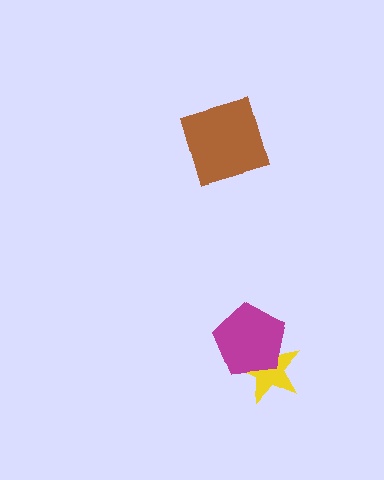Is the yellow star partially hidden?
Yes, it is partially covered by another shape.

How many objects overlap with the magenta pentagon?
1 object overlaps with the magenta pentagon.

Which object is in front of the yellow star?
The magenta pentagon is in front of the yellow star.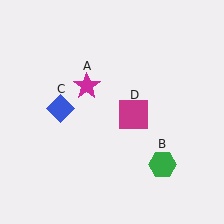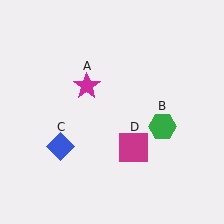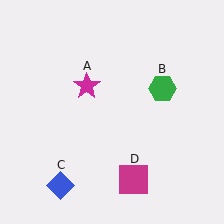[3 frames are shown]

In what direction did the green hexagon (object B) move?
The green hexagon (object B) moved up.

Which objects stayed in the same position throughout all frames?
Magenta star (object A) remained stationary.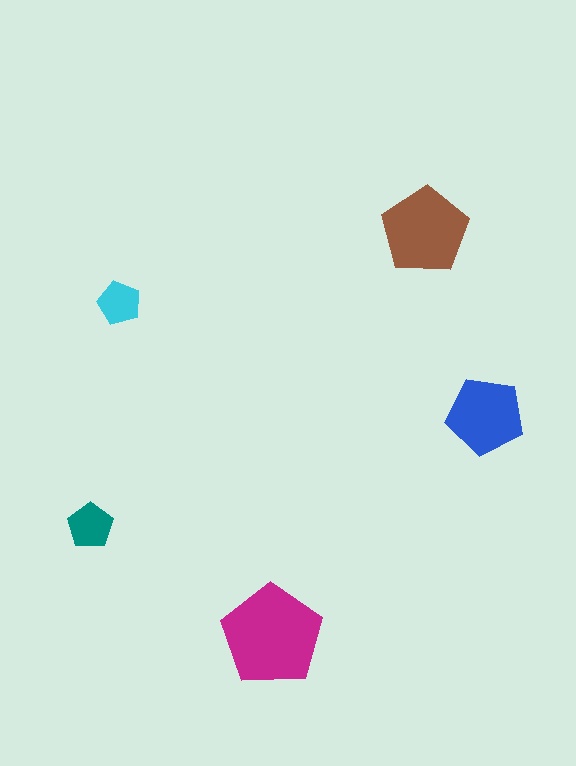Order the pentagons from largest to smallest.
the magenta one, the brown one, the blue one, the teal one, the cyan one.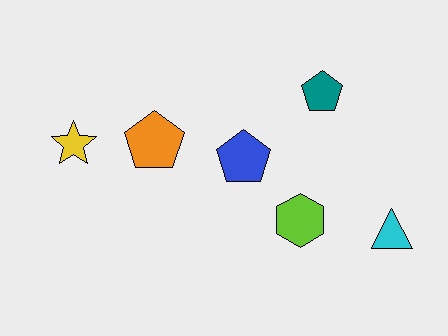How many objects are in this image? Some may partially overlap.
There are 6 objects.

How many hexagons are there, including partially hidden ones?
There is 1 hexagon.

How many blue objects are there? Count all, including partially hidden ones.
There is 1 blue object.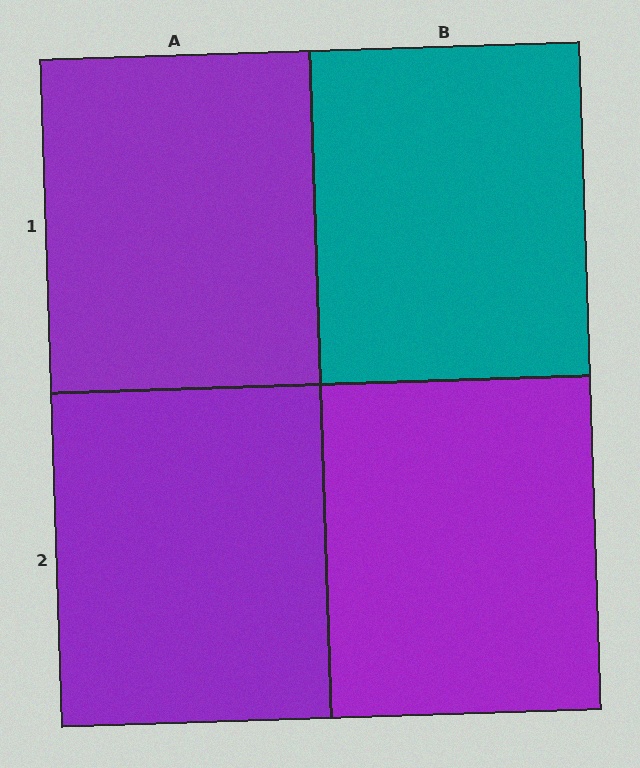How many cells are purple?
3 cells are purple.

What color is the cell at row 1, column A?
Purple.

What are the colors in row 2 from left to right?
Purple, purple.